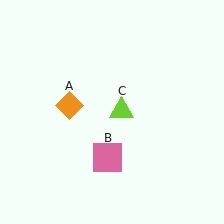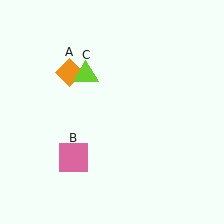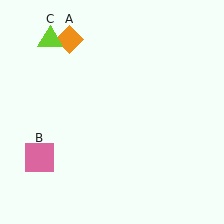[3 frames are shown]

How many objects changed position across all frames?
3 objects changed position: orange diamond (object A), pink square (object B), lime triangle (object C).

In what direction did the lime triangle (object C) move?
The lime triangle (object C) moved up and to the left.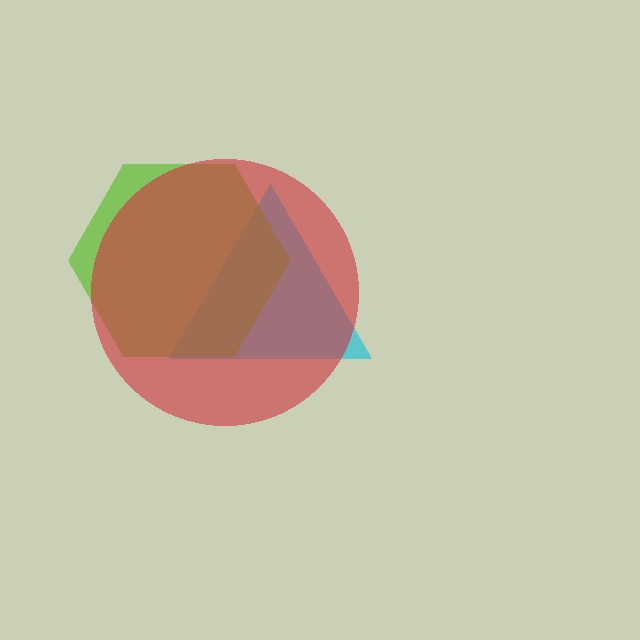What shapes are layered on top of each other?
The layered shapes are: a cyan triangle, a lime hexagon, a red circle.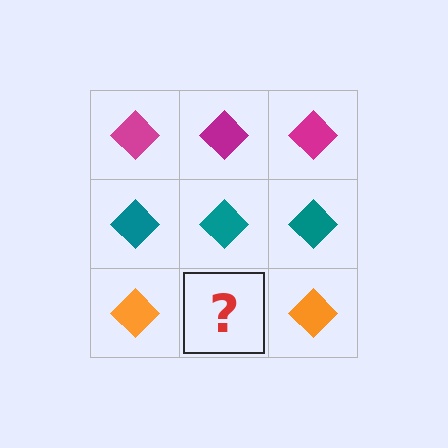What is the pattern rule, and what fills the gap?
The rule is that each row has a consistent color. The gap should be filled with an orange diamond.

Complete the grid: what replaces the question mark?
The question mark should be replaced with an orange diamond.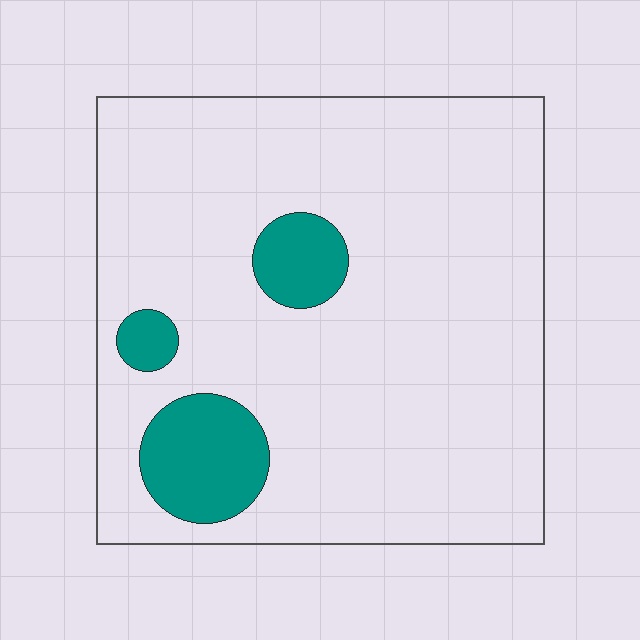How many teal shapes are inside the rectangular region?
3.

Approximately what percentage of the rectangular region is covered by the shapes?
Approximately 10%.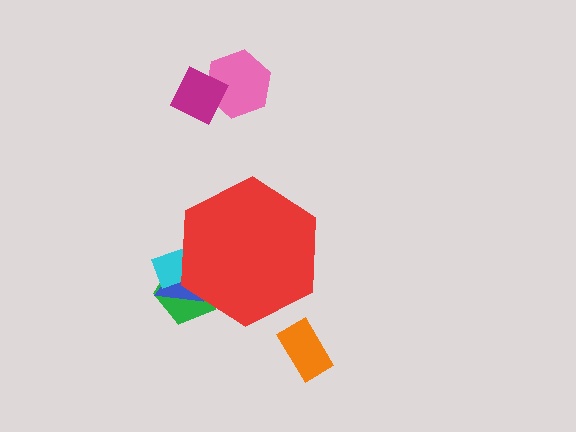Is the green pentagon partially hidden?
Yes, the green pentagon is partially hidden behind the red hexagon.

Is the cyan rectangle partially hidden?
Yes, the cyan rectangle is partially hidden behind the red hexagon.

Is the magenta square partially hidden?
No, the magenta square is fully visible.